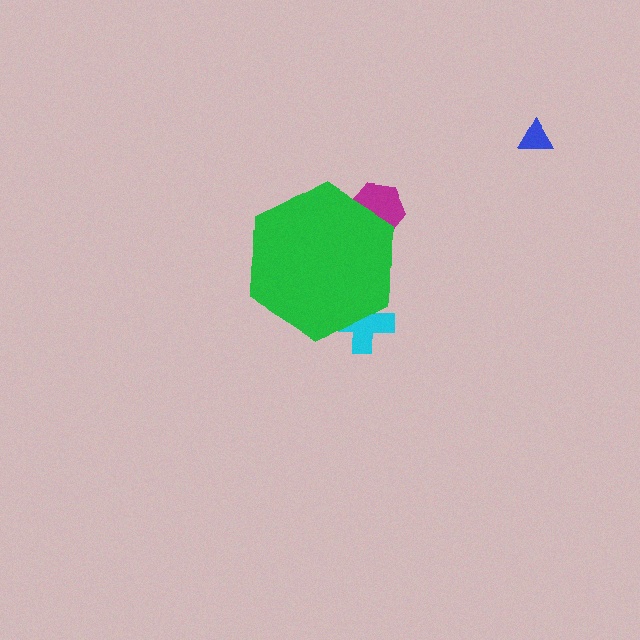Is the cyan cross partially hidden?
Yes, the cyan cross is partially hidden behind the green hexagon.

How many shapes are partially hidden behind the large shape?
2 shapes are partially hidden.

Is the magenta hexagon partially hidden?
Yes, the magenta hexagon is partially hidden behind the green hexagon.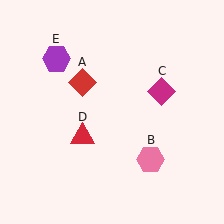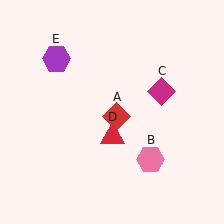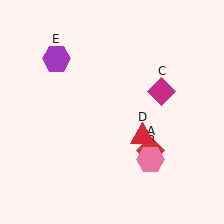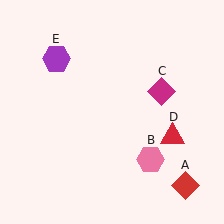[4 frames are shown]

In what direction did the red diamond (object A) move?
The red diamond (object A) moved down and to the right.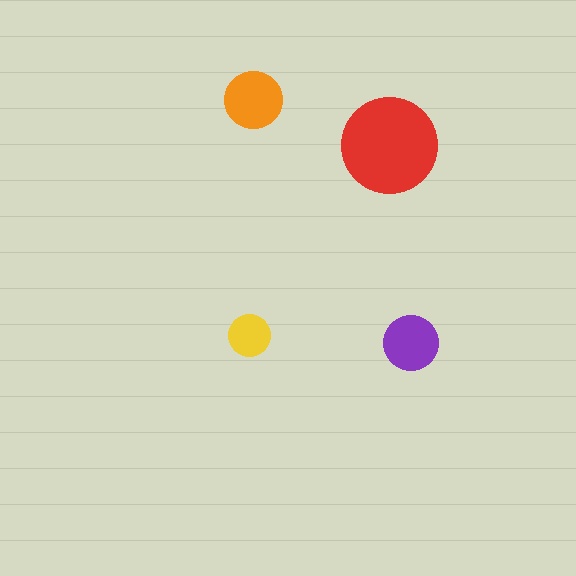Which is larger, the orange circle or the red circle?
The red one.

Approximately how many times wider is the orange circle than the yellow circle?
About 1.5 times wider.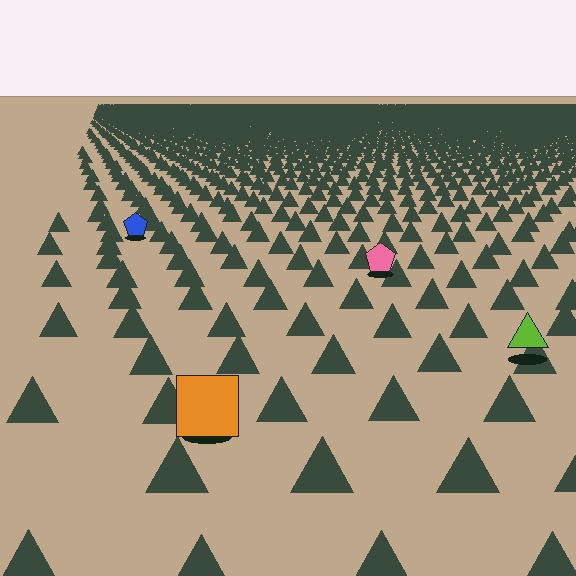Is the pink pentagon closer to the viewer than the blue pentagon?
Yes. The pink pentagon is closer — you can tell from the texture gradient: the ground texture is coarser near it.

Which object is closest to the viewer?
The orange square is closest. The texture marks near it are larger and more spread out.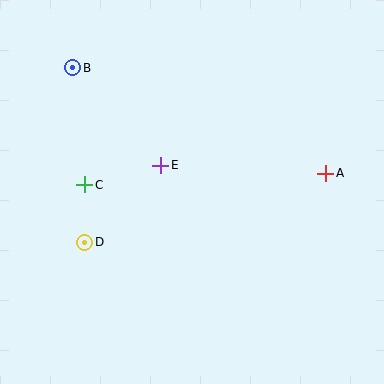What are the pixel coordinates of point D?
Point D is at (85, 242).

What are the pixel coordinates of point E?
Point E is at (161, 165).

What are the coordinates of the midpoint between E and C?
The midpoint between E and C is at (123, 175).